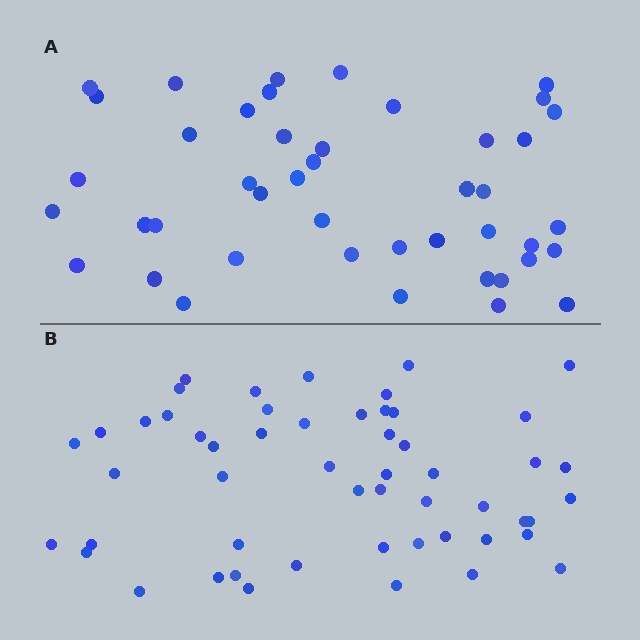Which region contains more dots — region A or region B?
Region B (the bottom region) has more dots.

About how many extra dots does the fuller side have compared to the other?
Region B has roughly 8 or so more dots than region A.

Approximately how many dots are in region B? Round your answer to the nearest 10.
About 50 dots. (The exact count is 53, which rounds to 50.)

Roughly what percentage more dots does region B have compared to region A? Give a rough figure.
About 20% more.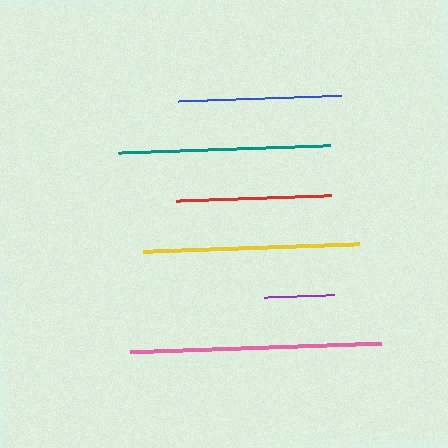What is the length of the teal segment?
The teal segment is approximately 212 pixels long.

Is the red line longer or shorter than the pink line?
The pink line is longer than the red line.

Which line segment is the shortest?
The purple line is the shortest at approximately 70 pixels.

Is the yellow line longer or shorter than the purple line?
The yellow line is longer than the purple line.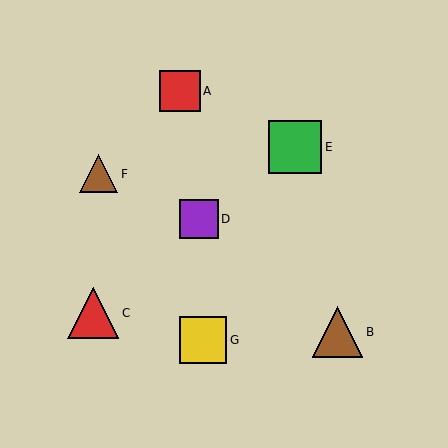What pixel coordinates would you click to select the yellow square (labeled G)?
Click at (203, 340) to select the yellow square G.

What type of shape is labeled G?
Shape G is a yellow square.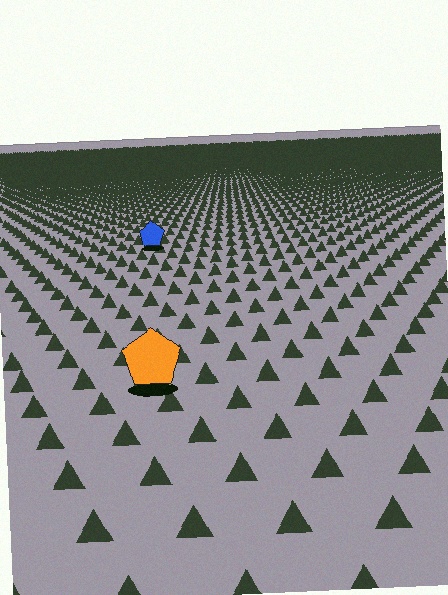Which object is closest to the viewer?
The orange pentagon is closest. The texture marks near it are larger and more spread out.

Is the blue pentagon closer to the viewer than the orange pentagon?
No. The orange pentagon is closer — you can tell from the texture gradient: the ground texture is coarser near it.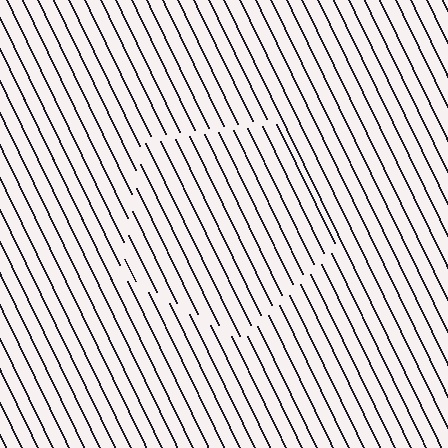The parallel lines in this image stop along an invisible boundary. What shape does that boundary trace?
An illusory pentagon. The interior of the shape contains the same grating, shifted by half a period — the contour is defined by the phase discontinuity where line-ends from the inner and outer gratings abut.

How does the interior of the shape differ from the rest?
The interior of the shape contains the same grating, shifted by half a period — the contour is defined by the phase discontinuity where line-ends from the inner and outer gratings abut.